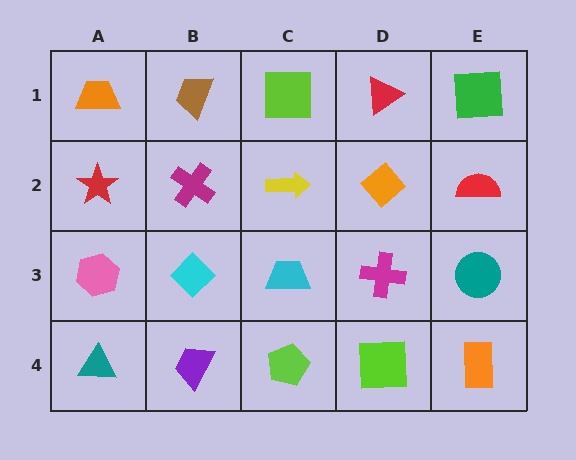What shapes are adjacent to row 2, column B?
A brown trapezoid (row 1, column B), a cyan diamond (row 3, column B), a red star (row 2, column A), a yellow arrow (row 2, column C).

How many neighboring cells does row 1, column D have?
3.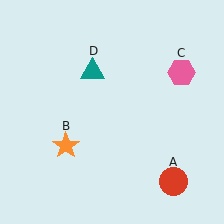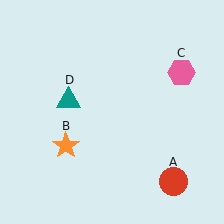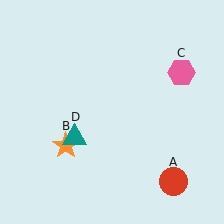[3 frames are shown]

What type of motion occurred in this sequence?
The teal triangle (object D) rotated counterclockwise around the center of the scene.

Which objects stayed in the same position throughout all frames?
Red circle (object A) and orange star (object B) and pink hexagon (object C) remained stationary.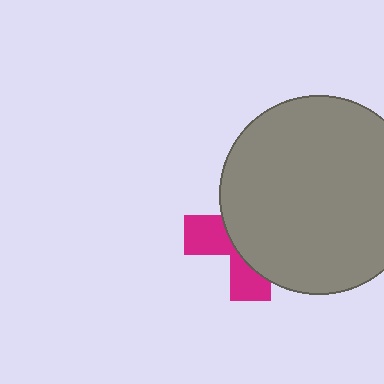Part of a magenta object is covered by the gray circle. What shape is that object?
It is a cross.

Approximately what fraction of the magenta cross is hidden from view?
Roughly 65% of the magenta cross is hidden behind the gray circle.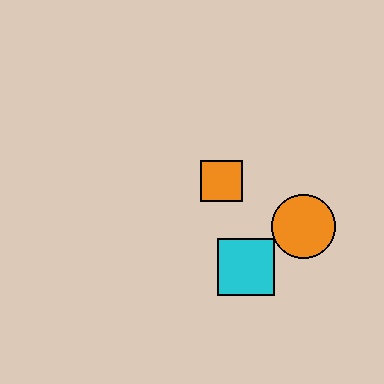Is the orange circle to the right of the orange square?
Yes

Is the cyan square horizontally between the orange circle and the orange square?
Yes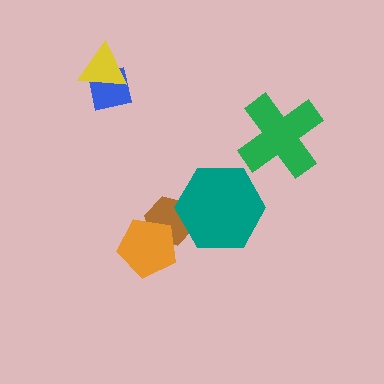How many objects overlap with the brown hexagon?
2 objects overlap with the brown hexagon.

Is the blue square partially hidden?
Yes, it is partially covered by another shape.